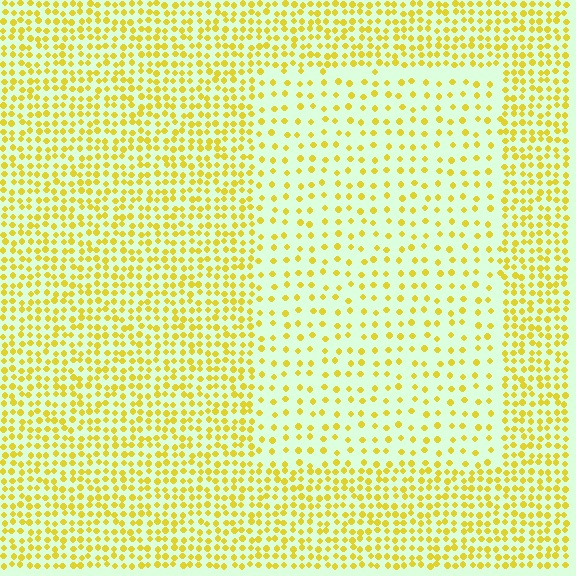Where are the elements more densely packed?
The elements are more densely packed outside the rectangle boundary.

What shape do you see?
I see a rectangle.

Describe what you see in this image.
The image contains small yellow elements arranged at two different densities. A rectangle-shaped region is visible where the elements are less densely packed than the surrounding area.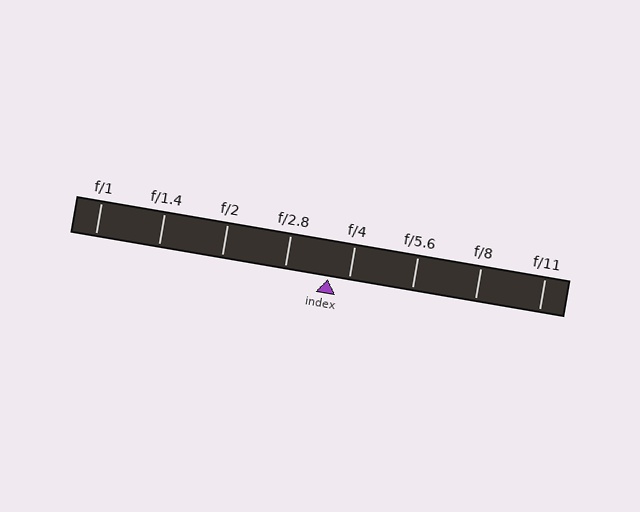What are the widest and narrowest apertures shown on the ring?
The widest aperture shown is f/1 and the narrowest is f/11.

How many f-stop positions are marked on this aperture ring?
There are 8 f-stop positions marked.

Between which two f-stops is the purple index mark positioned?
The index mark is between f/2.8 and f/4.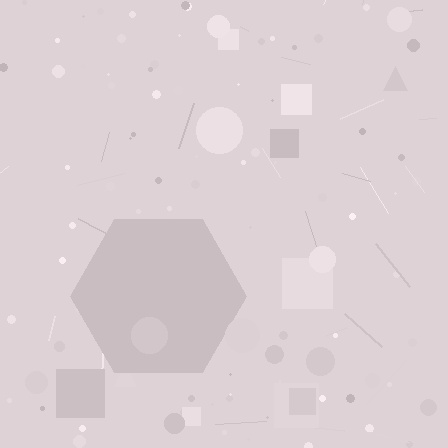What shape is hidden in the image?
A hexagon is hidden in the image.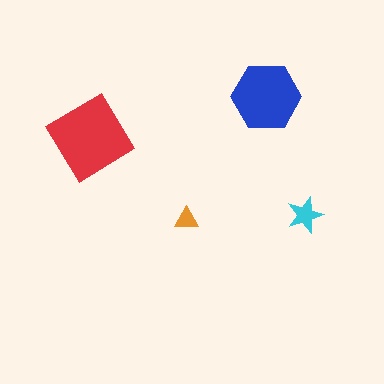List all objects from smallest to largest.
The orange triangle, the cyan star, the blue hexagon, the red diamond.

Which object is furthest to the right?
The cyan star is rightmost.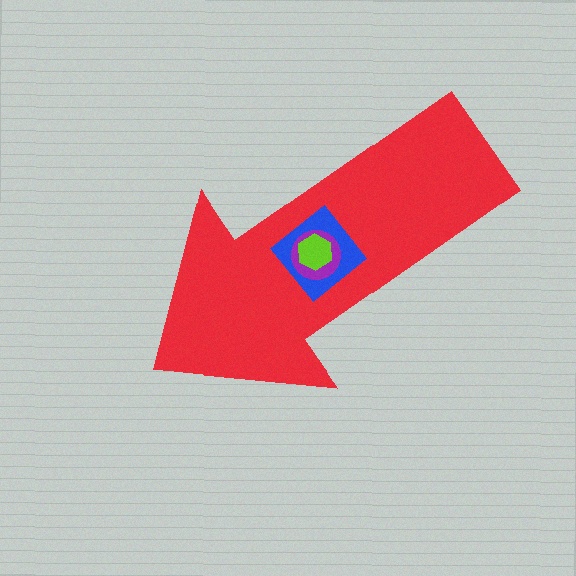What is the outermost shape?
The red arrow.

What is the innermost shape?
The lime hexagon.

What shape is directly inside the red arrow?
The blue diamond.